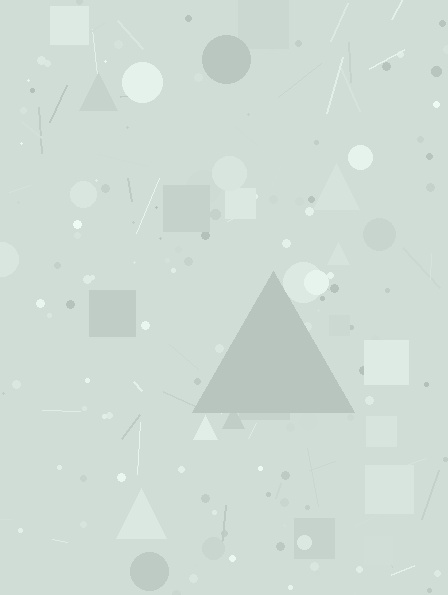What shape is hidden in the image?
A triangle is hidden in the image.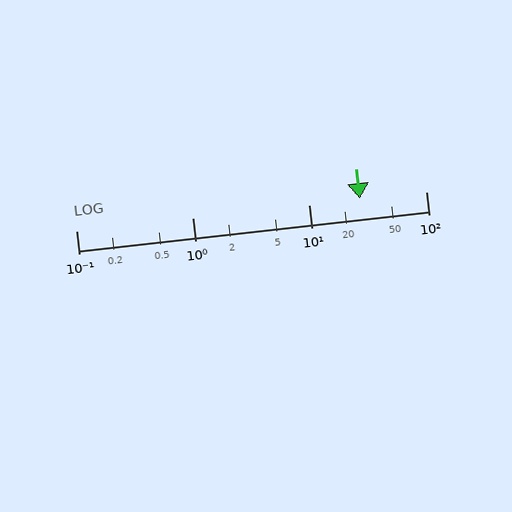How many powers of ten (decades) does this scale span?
The scale spans 3 decades, from 0.1 to 100.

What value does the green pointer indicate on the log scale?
The pointer indicates approximately 27.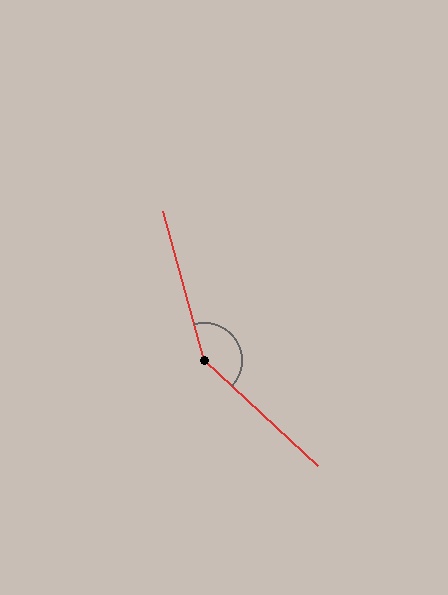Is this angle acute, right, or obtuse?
It is obtuse.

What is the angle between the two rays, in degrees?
Approximately 148 degrees.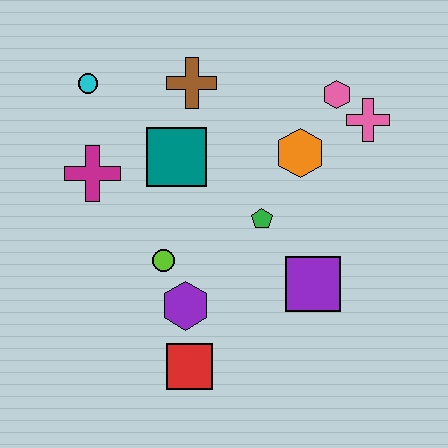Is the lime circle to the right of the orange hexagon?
No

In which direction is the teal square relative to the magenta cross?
The teal square is to the right of the magenta cross.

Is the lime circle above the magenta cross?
No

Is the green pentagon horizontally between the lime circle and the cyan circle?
No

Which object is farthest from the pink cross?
The red square is farthest from the pink cross.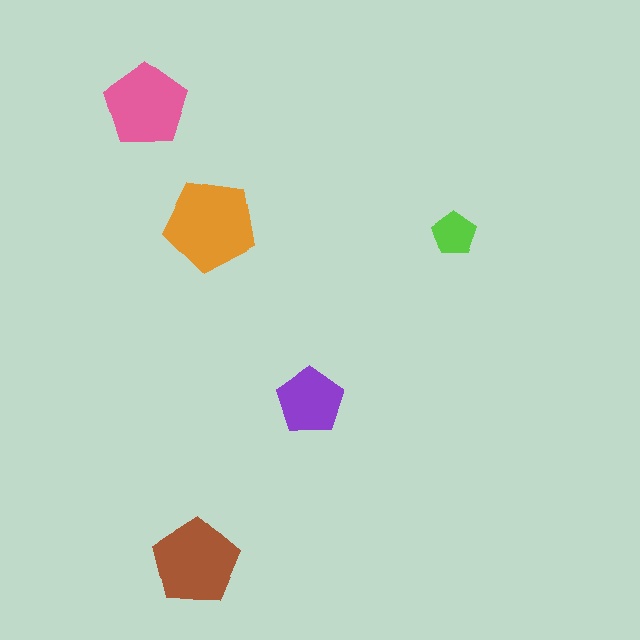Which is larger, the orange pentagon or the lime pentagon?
The orange one.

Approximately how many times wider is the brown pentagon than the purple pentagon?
About 1.5 times wider.